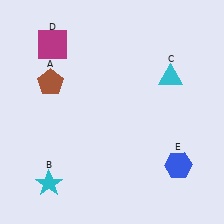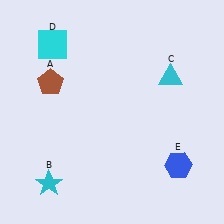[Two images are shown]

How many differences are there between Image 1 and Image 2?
There is 1 difference between the two images.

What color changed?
The square (D) changed from magenta in Image 1 to cyan in Image 2.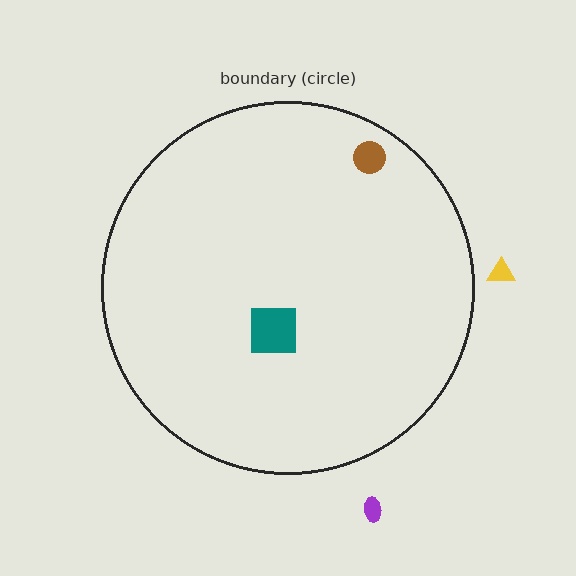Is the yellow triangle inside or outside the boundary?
Outside.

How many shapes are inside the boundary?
2 inside, 2 outside.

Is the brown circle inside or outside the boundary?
Inside.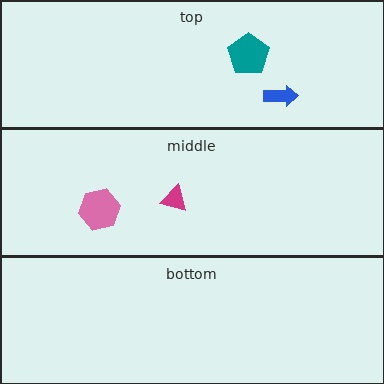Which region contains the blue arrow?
The top region.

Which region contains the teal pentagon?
The top region.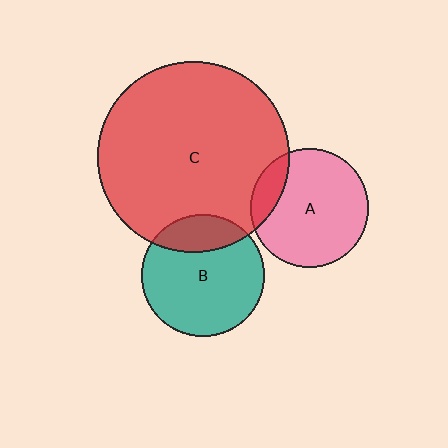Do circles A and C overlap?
Yes.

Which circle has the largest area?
Circle C (red).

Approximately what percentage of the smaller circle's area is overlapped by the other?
Approximately 15%.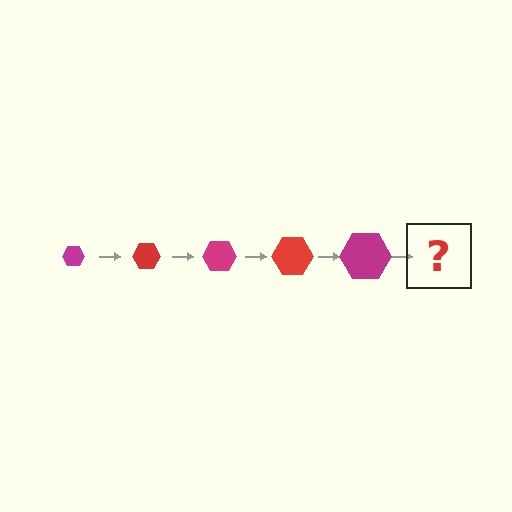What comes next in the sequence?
The next element should be a red hexagon, larger than the previous one.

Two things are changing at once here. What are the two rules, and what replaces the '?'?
The two rules are that the hexagon grows larger each step and the color cycles through magenta and red. The '?' should be a red hexagon, larger than the previous one.